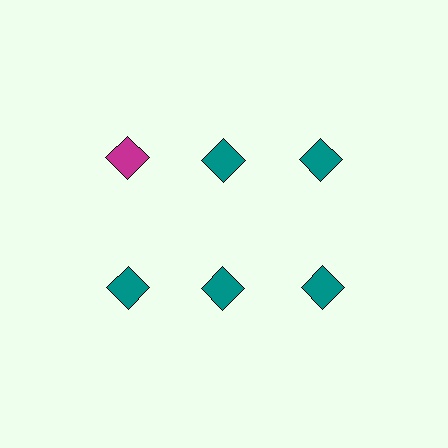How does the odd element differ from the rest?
It has a different color: magenta instead of teal.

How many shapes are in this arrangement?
There are 6 shapes arranged in a grid pattern.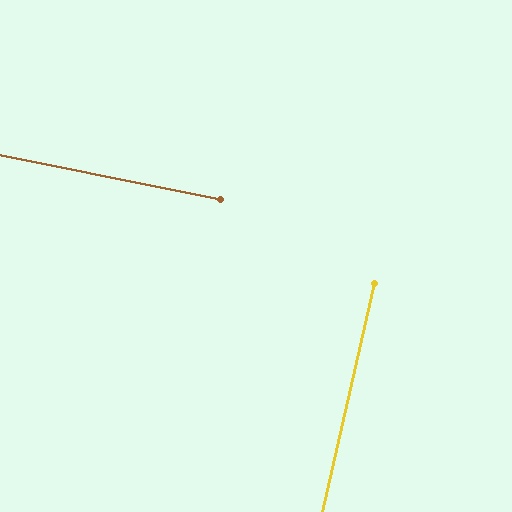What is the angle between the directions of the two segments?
Approximately 88 degrees.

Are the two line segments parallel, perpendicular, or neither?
Perpendicular — they meet at approximately 88°.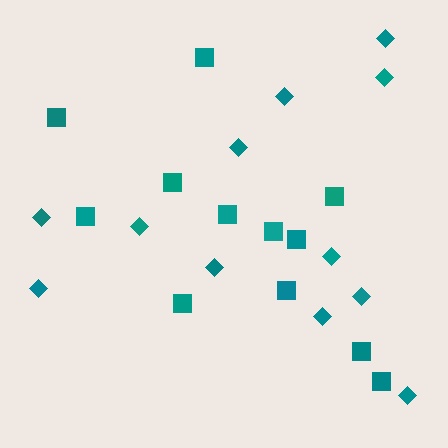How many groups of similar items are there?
There are 2 groups: one group of diamonds (12) and one group of squares (12).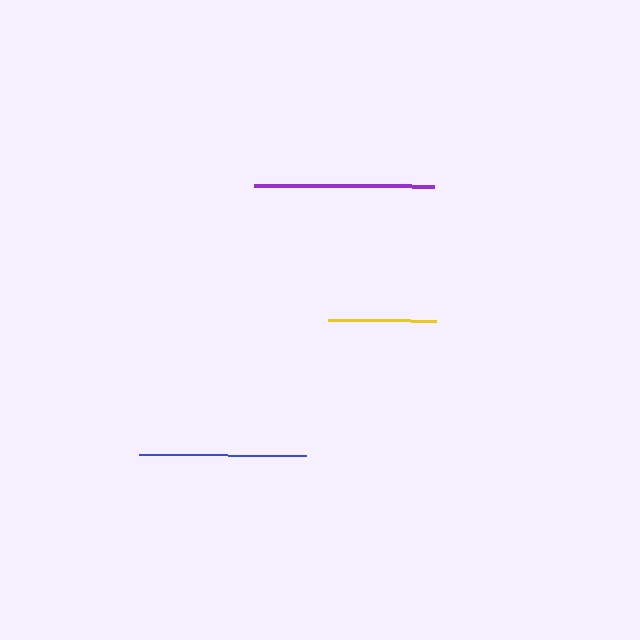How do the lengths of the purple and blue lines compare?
The purple and blue lines are approximately the same length.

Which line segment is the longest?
The purple line is the longest at approximately 180 pixels.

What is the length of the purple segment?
The purple segment is approximately 180 pixels long.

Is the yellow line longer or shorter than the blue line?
The blue line is longer than the yellow line.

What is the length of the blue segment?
The blue segment is approximately 167 pixels long.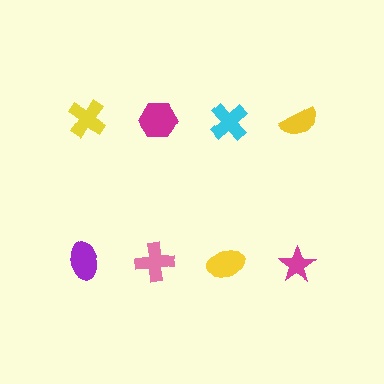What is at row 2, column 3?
A yellow ellipse.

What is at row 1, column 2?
A magenta hexagon.